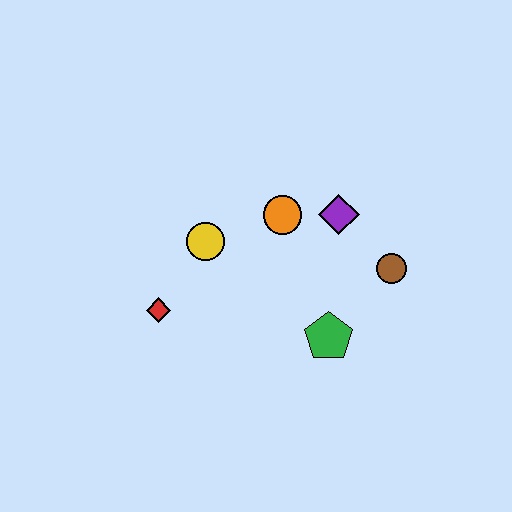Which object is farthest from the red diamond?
The brown circle is farthest from the red diamond.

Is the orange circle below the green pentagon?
No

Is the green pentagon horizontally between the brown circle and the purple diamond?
No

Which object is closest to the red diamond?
The yellow circle is closest to the red diamond.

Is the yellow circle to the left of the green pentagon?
Yes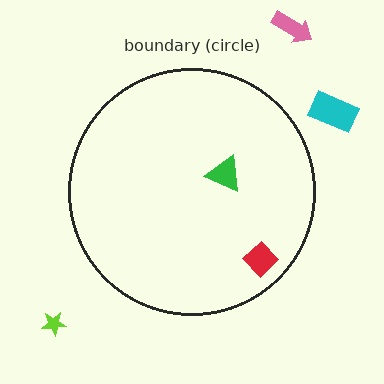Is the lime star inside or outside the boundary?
Outside.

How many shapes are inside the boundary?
2 inside, 3 outside.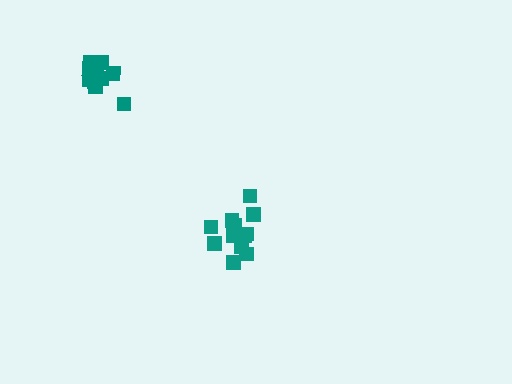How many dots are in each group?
Group 1: 11 dots, Group 2: 12 dots (23 total).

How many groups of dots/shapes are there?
There are 2 groups.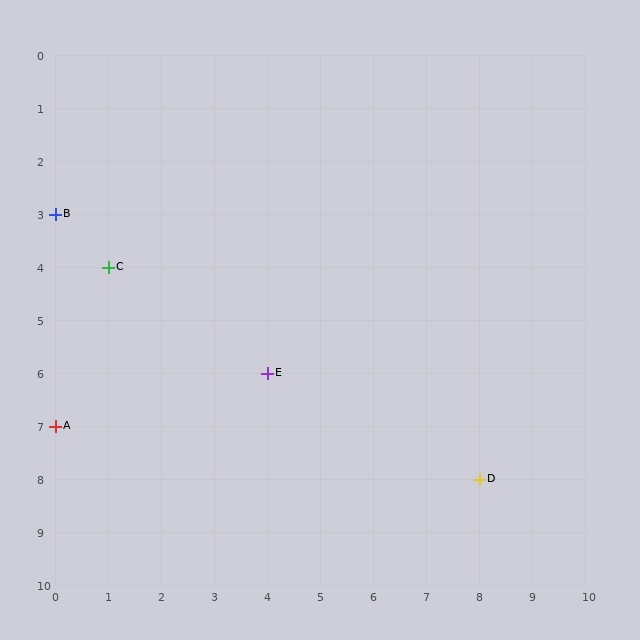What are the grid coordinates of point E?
Point E is at grid coordinates (4, 6).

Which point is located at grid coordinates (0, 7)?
Point A is at (0, 7).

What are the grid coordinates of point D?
Point D is at grid coordinates (8, 8).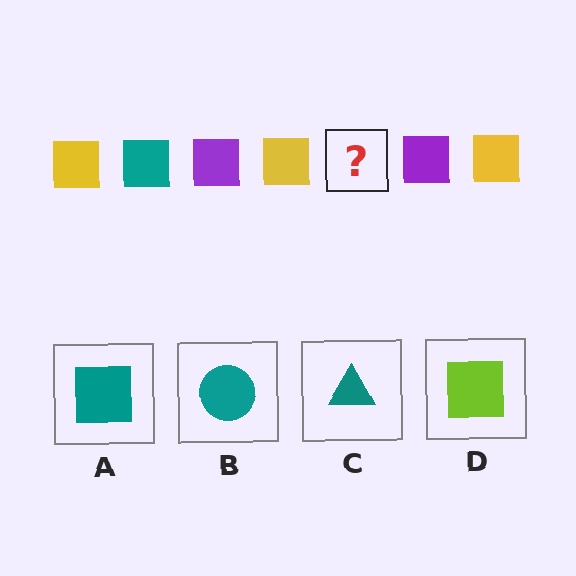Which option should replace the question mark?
Option A.